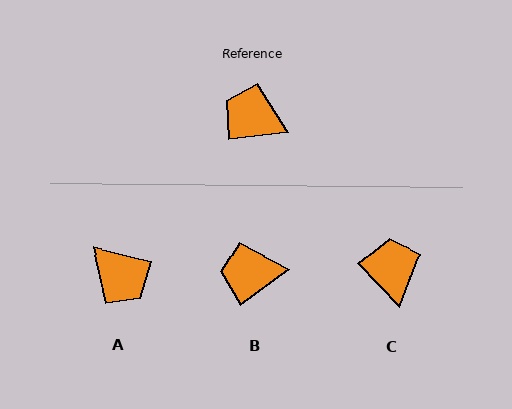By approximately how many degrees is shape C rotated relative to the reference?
Approximately 53 degrees clockwise.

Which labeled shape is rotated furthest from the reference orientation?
A, about 160 degrees away.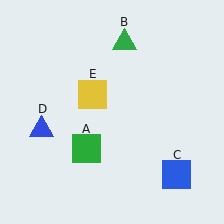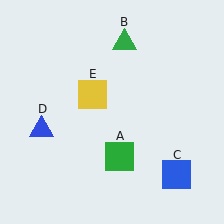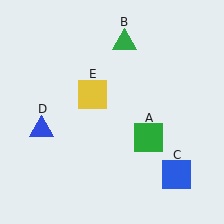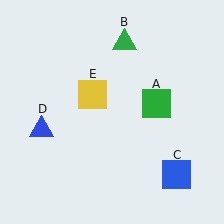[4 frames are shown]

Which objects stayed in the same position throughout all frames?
Green triangle (object B) and blue square (object C) and blue triangle (object D) and yellow square (object E) remained stationary.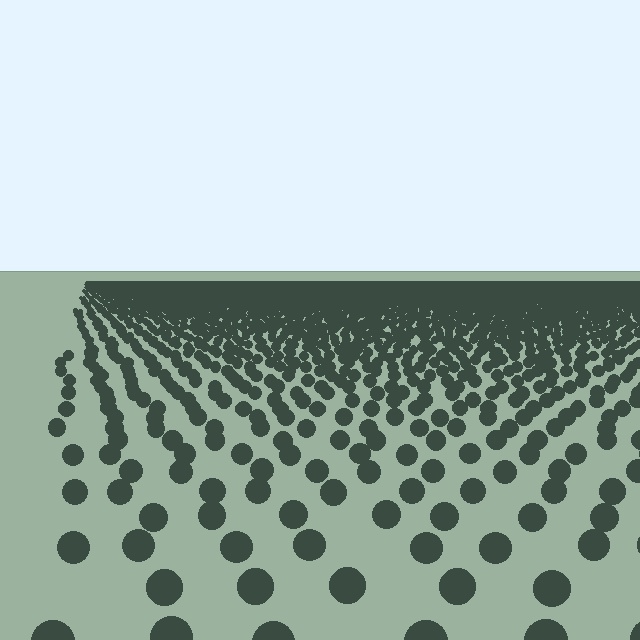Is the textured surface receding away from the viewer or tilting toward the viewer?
The surface is receding away from the viewer. Texture elements get smaller and denser toward the top.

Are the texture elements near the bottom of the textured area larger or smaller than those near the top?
Larger. Near the bottom, elements are closer to the viewer and appear at a bigger on-screen size.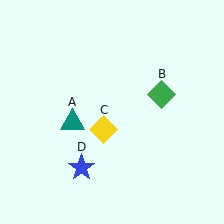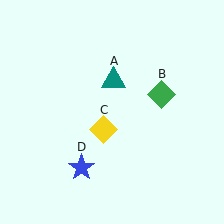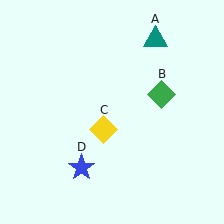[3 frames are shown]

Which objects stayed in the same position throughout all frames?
Green diamond (object B) and yellow diamond (object C) and blue star (object D) remained stationary.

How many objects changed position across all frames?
1 object changed position: teal triangle (object A).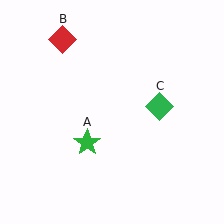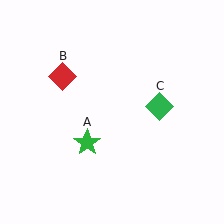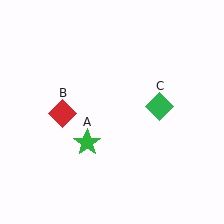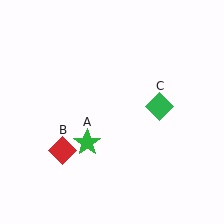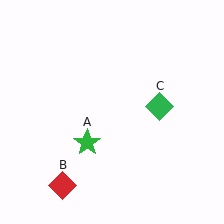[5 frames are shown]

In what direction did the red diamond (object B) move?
The red diamond (object B) moved down.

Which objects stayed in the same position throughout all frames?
Green star (object A) and green diamond (object C) remained stationary.